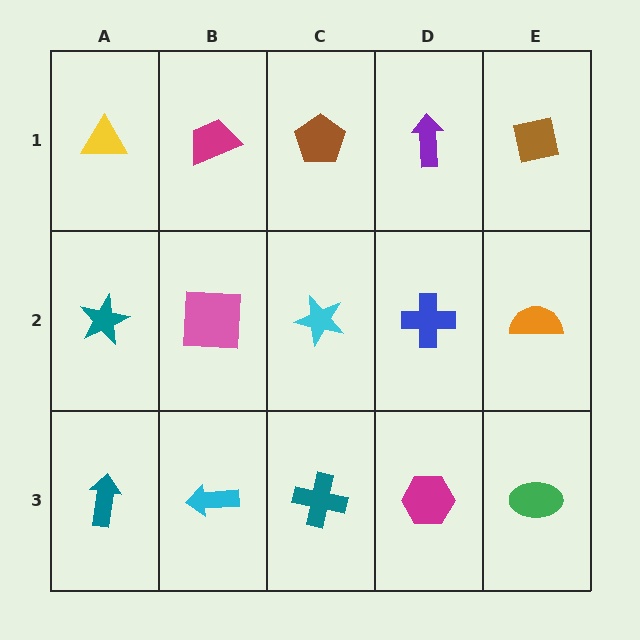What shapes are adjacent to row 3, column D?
A blue cross (row 2, column D), a teal cross (row 3, column C), a green ellipse (row 3, column E).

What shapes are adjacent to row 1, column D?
A blue cross (row 2, column D), a brown pentagon (row 1, column C), a brown square (row 1, column E).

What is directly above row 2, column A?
A yellow triangle.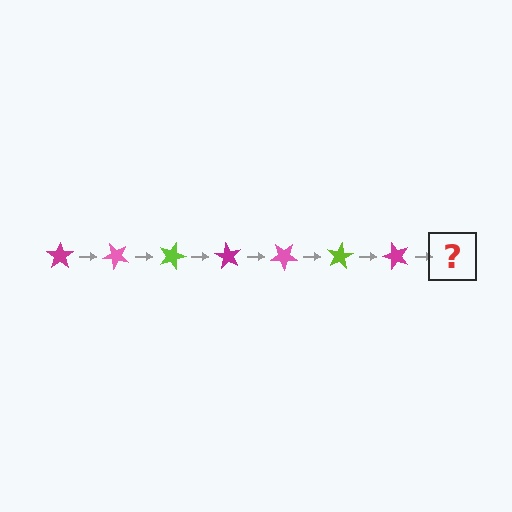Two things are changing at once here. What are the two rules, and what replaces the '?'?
The two rules are that it rotates 45 degrees each step and the color cycles through magenta, pink, and lime. The '?' should be a pink star, rotated 315 degrees from the start.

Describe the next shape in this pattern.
It should be a pink star, rotated 315 degrees from the start.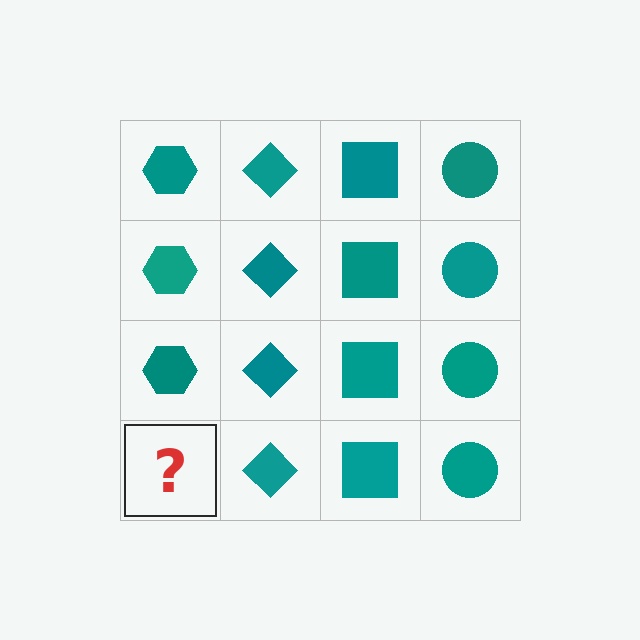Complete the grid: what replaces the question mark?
The question mark should be replaced with a teal hexagon.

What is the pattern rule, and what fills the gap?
The rule is that each column has a consistent shape. The gap should be filled with a teal hexagon.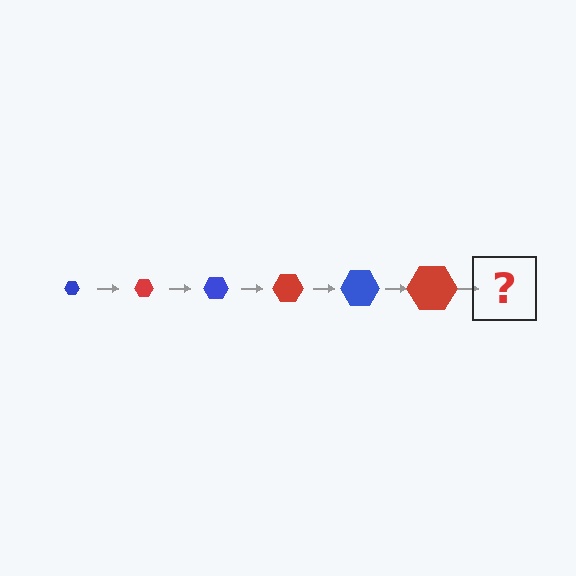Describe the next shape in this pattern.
It should be a blue hexagon, larger than the previous one.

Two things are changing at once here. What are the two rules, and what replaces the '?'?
The two rules are that the hexagon grows larger each step and the color cycles through blue and red. The '?' should be a blue hexagon, larger than the previous one.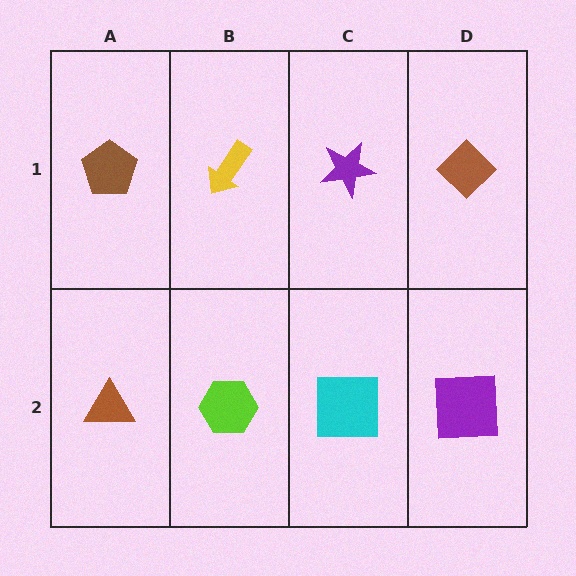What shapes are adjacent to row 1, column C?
A cyan square (row 2, column C), a yellow arrow (row 1, column B), a brown diamond (row 1, column D).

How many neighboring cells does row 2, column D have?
2.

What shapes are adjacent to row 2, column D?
A brown diamond (row 1, column D), a cyan square (row 2, column C).